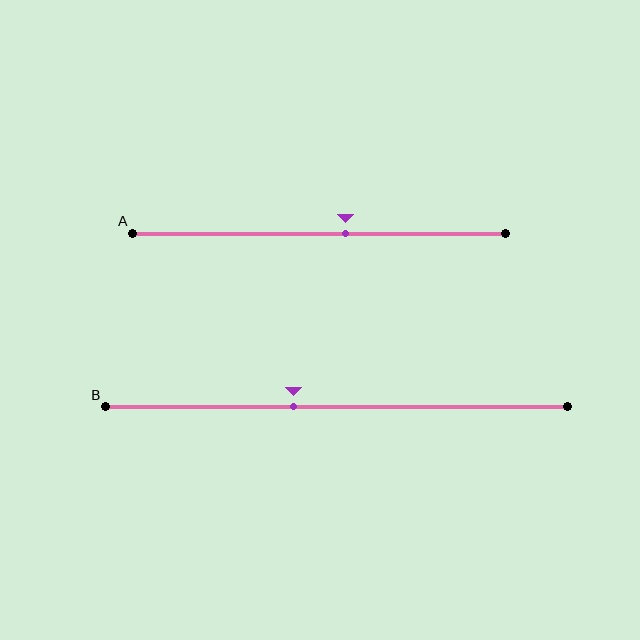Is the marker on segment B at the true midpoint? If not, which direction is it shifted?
No, the marker on segment B is shifted to the left by about 9% of the segment length.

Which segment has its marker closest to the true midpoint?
Segment A has its marker closest to the true midpoint.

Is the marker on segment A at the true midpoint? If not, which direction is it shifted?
No, the marker on segment A is shifted to the right by about 7% of the segment length.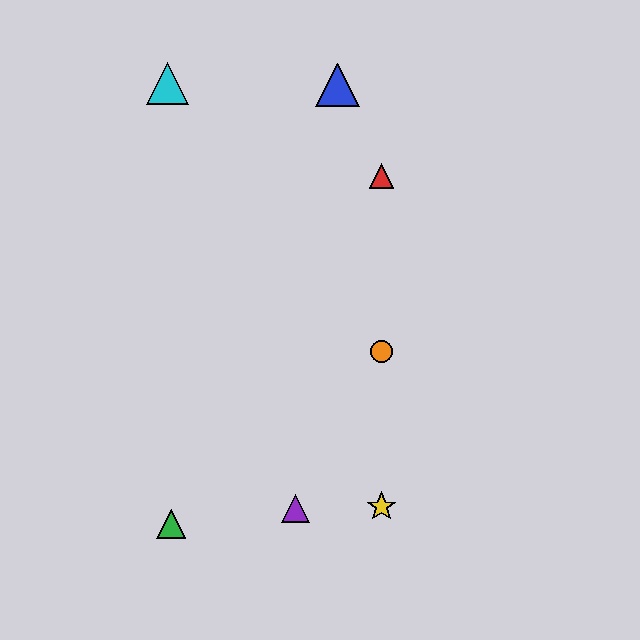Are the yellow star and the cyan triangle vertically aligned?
No, the yellow star is at x≈381 and the cyan triangle is at x≈168.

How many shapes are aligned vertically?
3 shapes (the red triangle, the yellow star, the orange circle) are aligned vertically.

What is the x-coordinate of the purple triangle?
The purple triangle is at x≈295.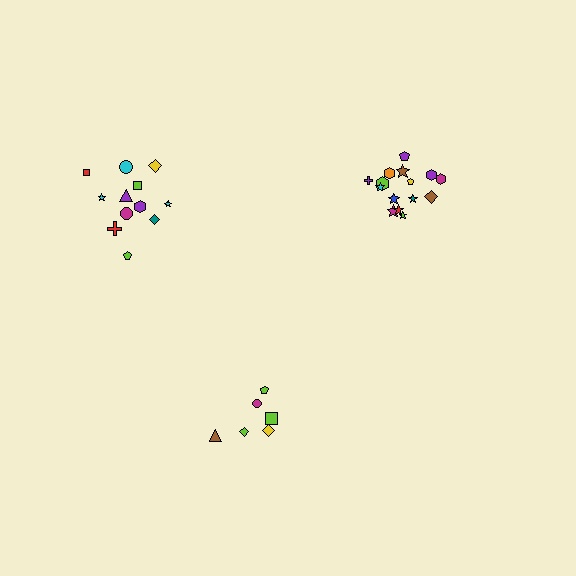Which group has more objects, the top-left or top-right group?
The top-right group.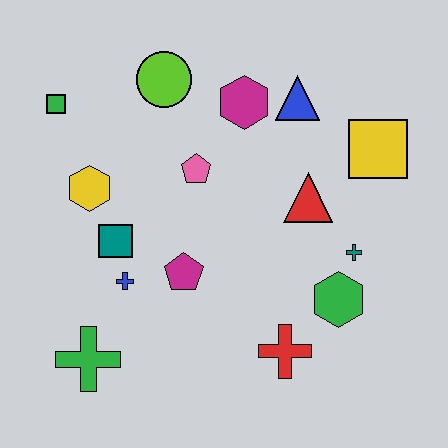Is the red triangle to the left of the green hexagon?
Yes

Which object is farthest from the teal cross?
The green square is farthest from the teal cross.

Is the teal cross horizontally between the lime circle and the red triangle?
No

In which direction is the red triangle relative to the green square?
The red triangle is to the right of the green square.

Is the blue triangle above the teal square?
Yes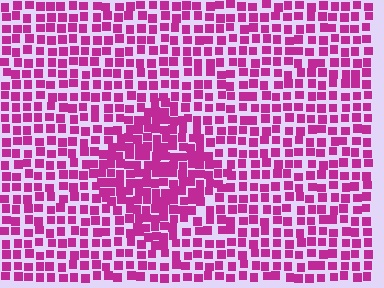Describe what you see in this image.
The image contains small magenta elements arranged at two different densities. A diamond-shaped region is visible where the elements are more densely packed than the surrounding area.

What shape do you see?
I see a diamond.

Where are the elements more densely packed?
The elements are more densely packed inside the diamond boundary.